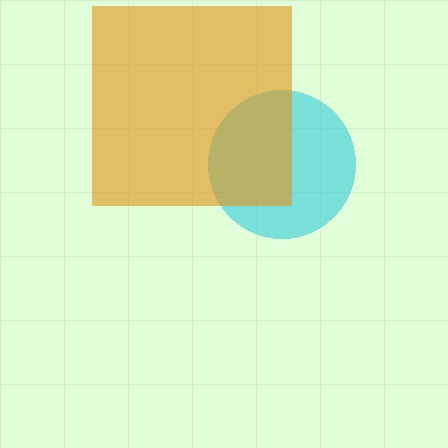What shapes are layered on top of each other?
The layered shapes are: a cyan circle, an orange square.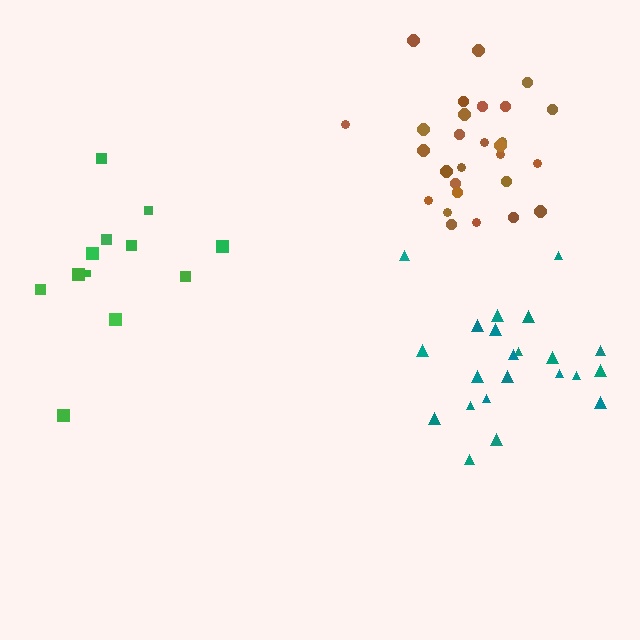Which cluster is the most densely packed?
Brown.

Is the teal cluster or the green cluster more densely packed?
Teal.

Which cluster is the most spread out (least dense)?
Green.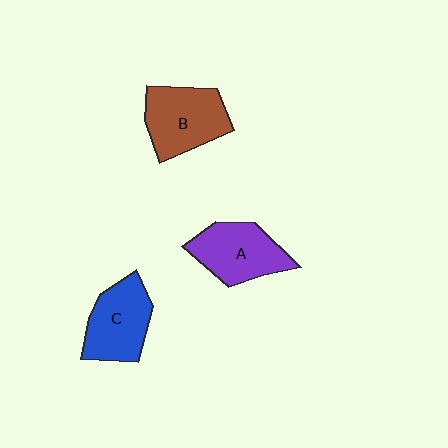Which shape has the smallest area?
Shape C (blue).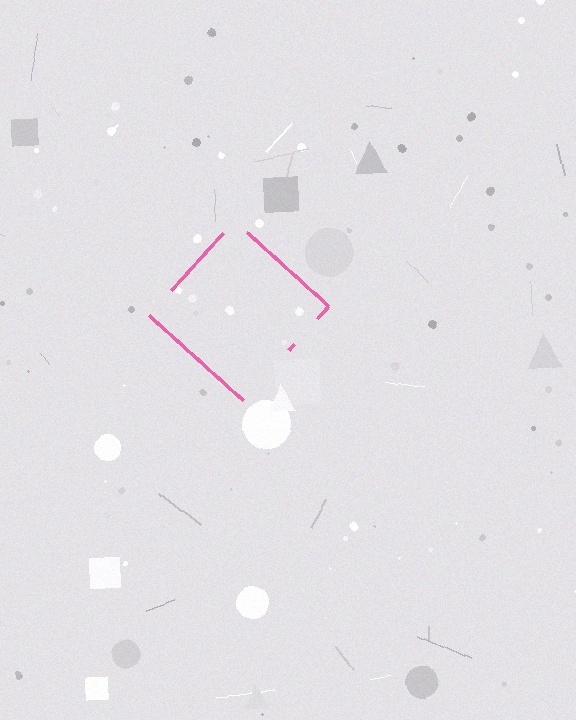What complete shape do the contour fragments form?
The contour fragments form a diamond.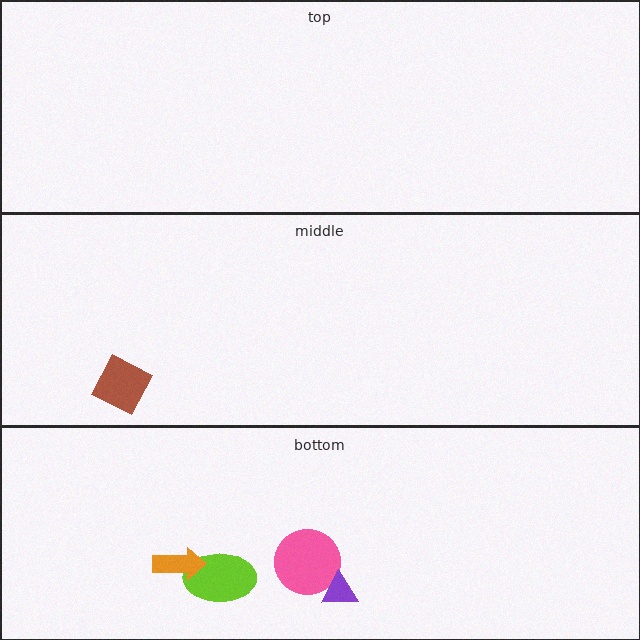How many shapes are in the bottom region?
4.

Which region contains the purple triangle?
The bottom region.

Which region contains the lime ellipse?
The bottom region.